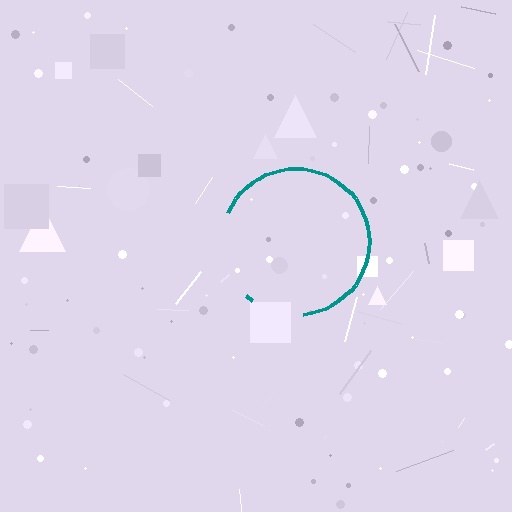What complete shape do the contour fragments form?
The contour fragments form a circle.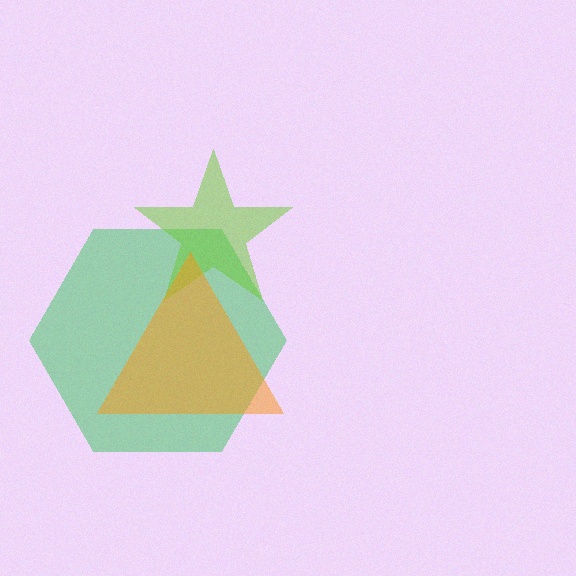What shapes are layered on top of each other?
The layered shapes are: a green hexagon, a lime star, an orange triangle.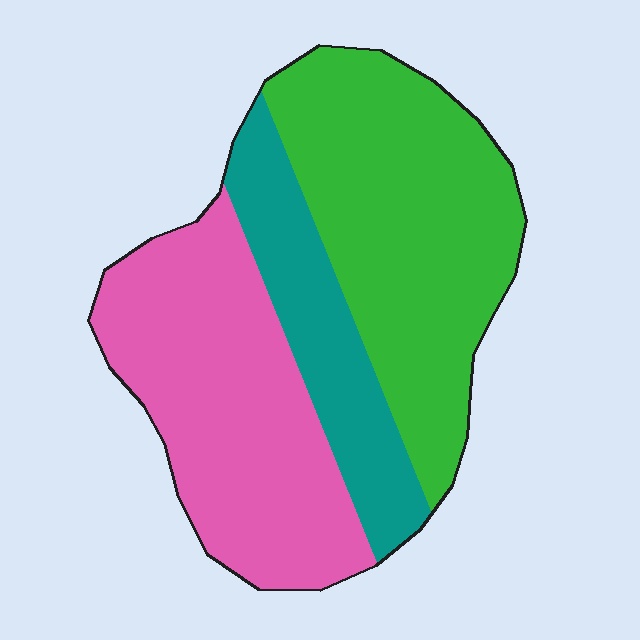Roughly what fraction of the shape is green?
Green takes up about two fifths (2/5) of the shape.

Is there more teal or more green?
Green.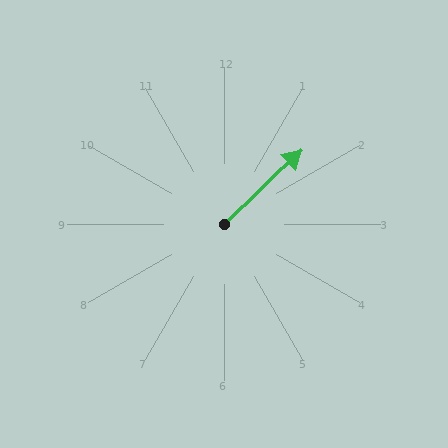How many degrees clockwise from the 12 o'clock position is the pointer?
Approximately 46 degrees.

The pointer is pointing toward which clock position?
Roughly 2 o'clock.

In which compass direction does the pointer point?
Northeast.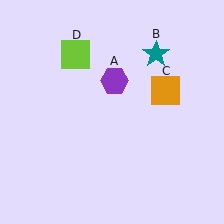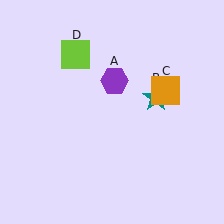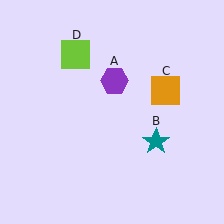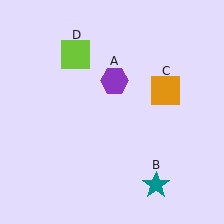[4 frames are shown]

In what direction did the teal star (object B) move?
The teal star (object B) moved down.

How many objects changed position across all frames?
1 object changed position: teal star (object B).